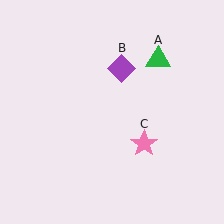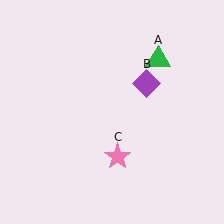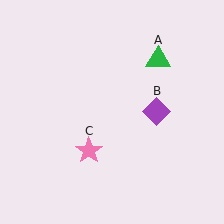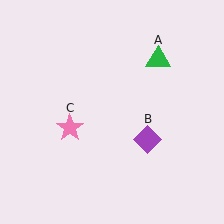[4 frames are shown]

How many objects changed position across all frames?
2 objects changed position: purple diamond (object B), pink star (object C).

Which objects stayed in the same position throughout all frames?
Green triangle (object A) remained stationary.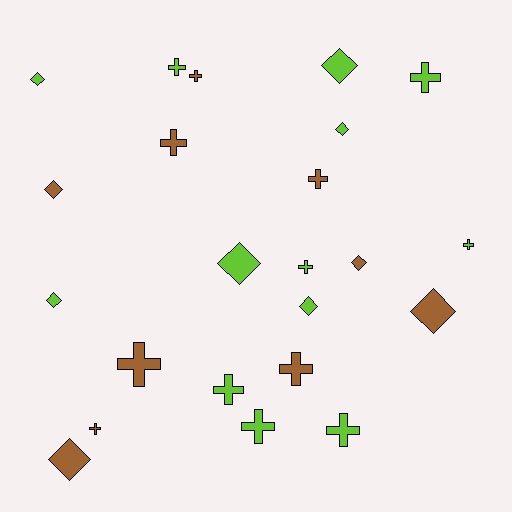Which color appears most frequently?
Lime, with 13 objects.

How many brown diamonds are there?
There are 4 brown diamonds.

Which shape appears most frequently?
Cross, with 13 objects.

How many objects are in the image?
There are 23 objects.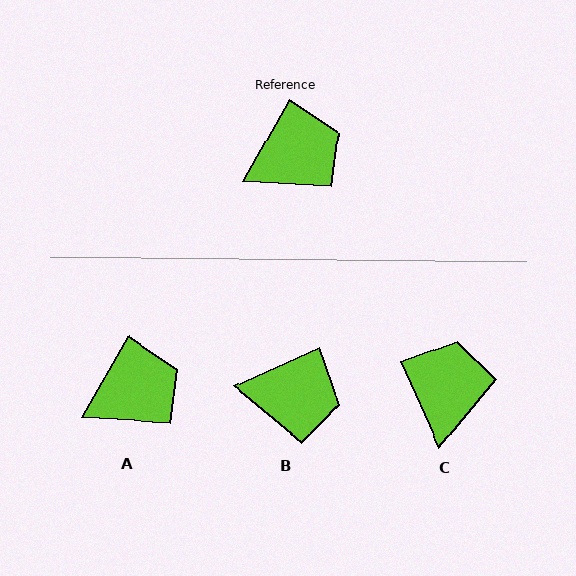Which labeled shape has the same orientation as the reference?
A.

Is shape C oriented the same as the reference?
No, it is off by about 54 degrees.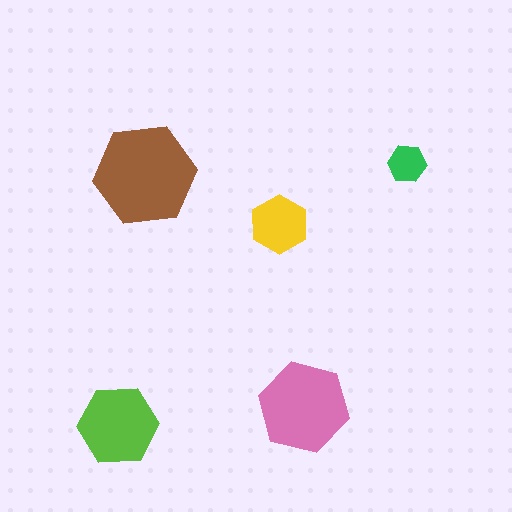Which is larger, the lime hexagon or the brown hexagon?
The brown one.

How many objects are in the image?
There are 5 objects in the image.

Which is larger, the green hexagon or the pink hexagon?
The pink one.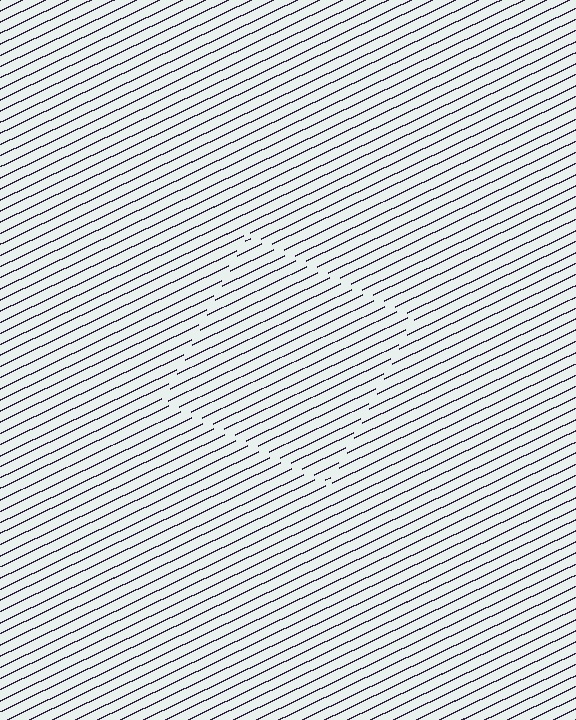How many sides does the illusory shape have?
4 sides — the line-ends trace a square.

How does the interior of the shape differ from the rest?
The interior of the shape contains the same grating, shifted by half a period — the contour is defined by the phase discontinuity where line-ends from the inner and outer gratings abut.